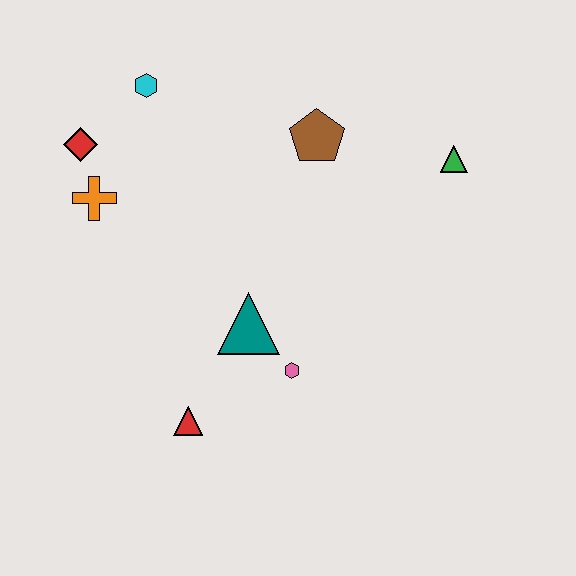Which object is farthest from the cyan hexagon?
The red triangle is farthest from the cyan hexagon.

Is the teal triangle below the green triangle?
Yes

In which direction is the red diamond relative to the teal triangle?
The red diamond is above the teal triangle.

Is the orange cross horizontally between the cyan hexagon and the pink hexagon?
No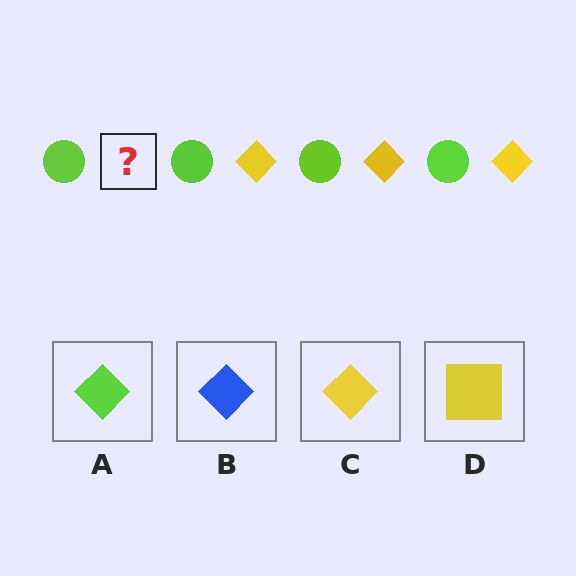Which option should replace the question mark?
Option C.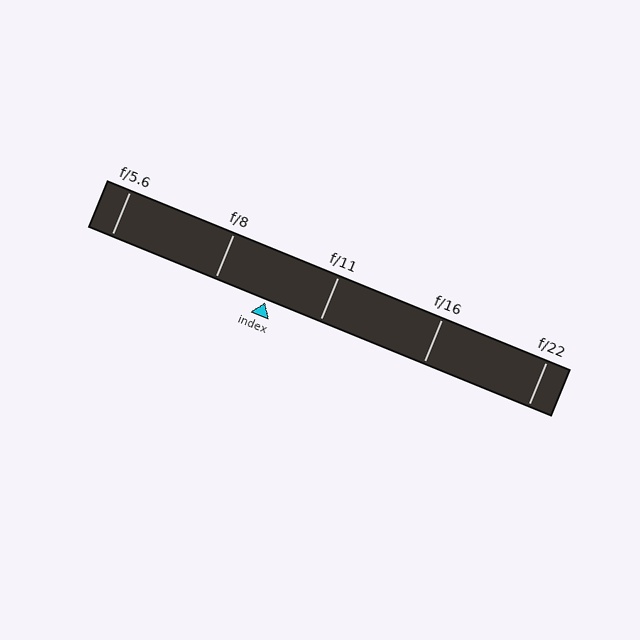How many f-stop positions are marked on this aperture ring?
There are 5 f-stop positions marked.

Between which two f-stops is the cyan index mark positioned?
The index mark is between f/8 and f/11.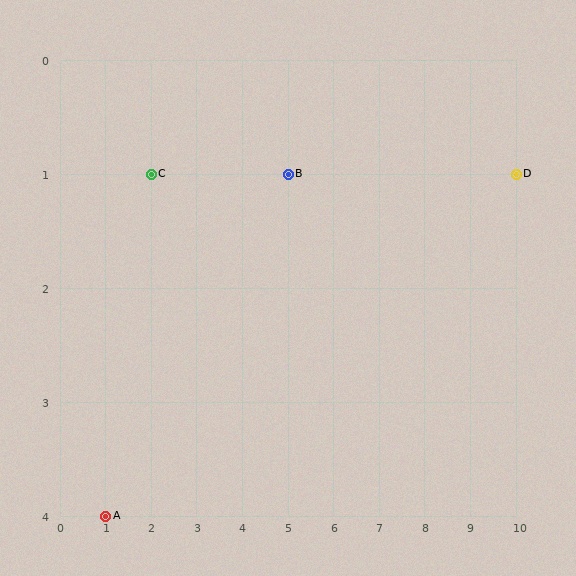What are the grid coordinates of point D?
Point D is at grid coordinates (10, 1).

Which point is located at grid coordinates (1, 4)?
Point A is at (1, 4).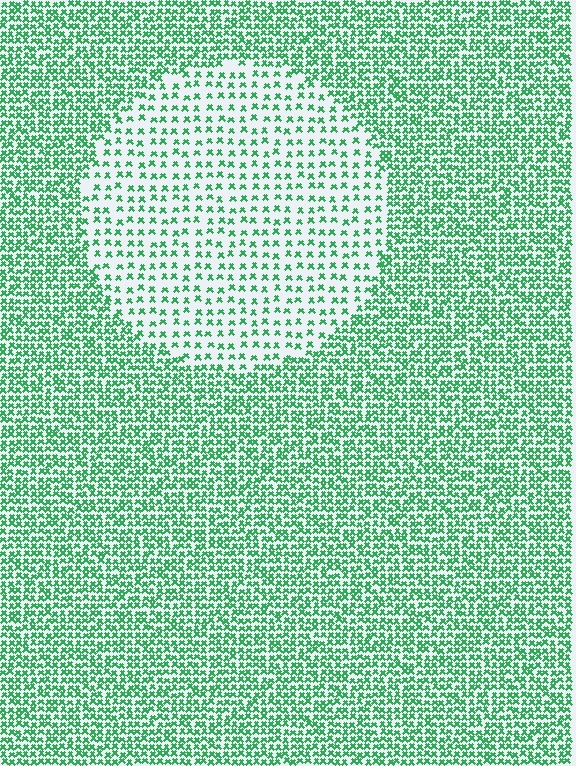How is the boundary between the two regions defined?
The boundary is defined by a change in element density (approximately 2.3x ratio). All elements are the same color, size, and shape.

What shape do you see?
I see a circle.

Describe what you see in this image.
The image contains small green elements arranged at two different densities. A circle-shaped region is visible where the elements are less densely packed than the surrounding area.